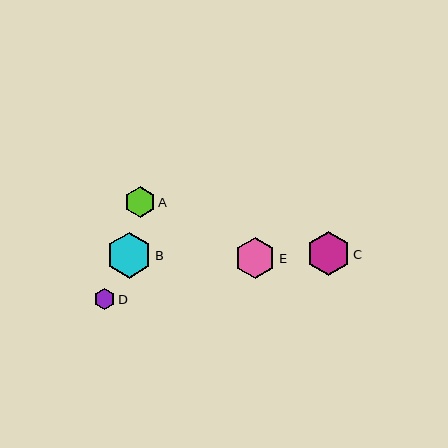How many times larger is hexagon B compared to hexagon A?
Hexagon B is approximately 1.5 times the size of hexagon A.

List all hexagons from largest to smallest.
From largest to smallest: B, C, E, A, D.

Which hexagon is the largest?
Hexagon B is the largest with a size of approximately 46 pixels.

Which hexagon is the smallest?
Hexagon D is the smallest with a size of approximately 21 pixels.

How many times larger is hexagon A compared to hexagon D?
Hexagon A is approximately 1.4 times the size of hexagon D.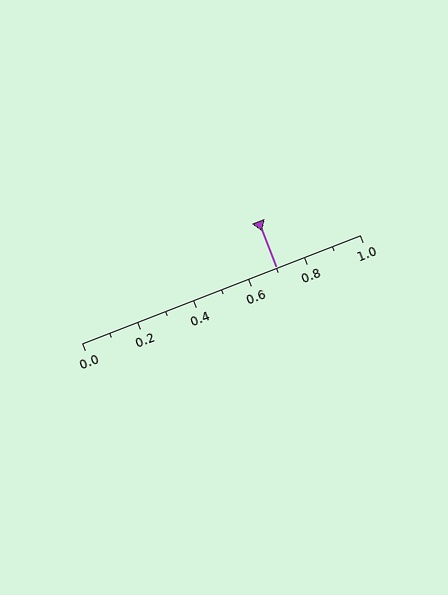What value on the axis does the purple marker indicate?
The marker indicates approximately 0.7.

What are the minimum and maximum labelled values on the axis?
The axis runs from 0.0 to 1.0.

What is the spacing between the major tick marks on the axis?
The major ticks are spaced 0.2 apart.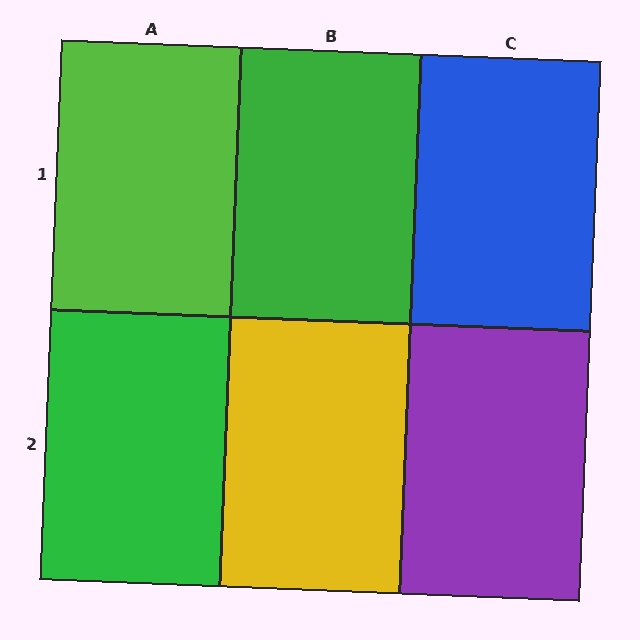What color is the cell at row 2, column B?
Yellow.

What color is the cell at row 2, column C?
Purple.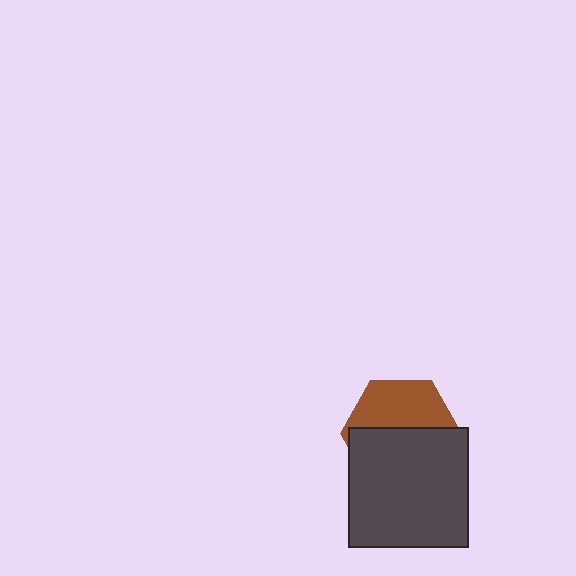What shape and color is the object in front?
The object in front is a dark gray square.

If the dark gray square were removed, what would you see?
You would see the complete brown hexagon.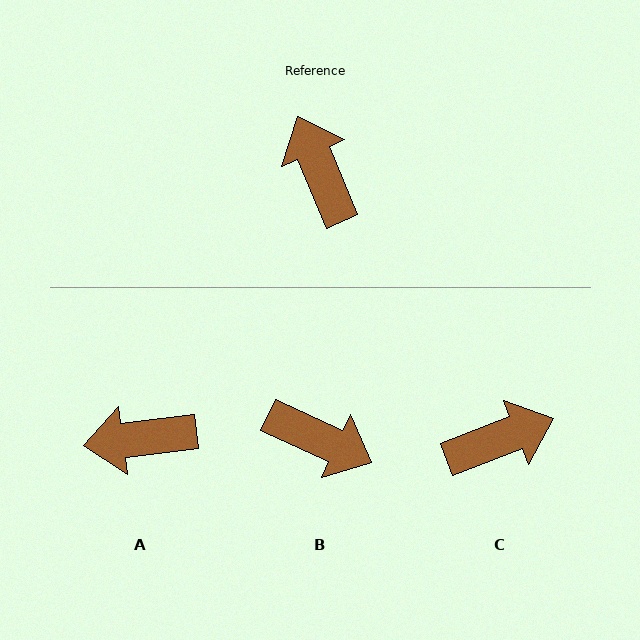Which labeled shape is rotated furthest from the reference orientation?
B, about 138 degrees away.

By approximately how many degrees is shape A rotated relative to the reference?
Approximately 74 degrees counter-clockwise.